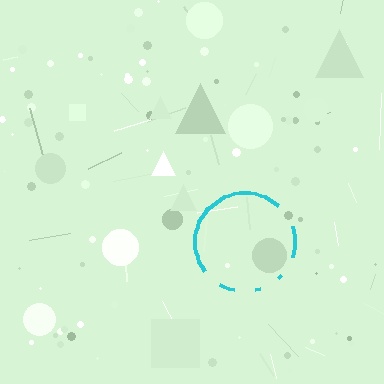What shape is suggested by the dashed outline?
The dashed outline suggests a circle.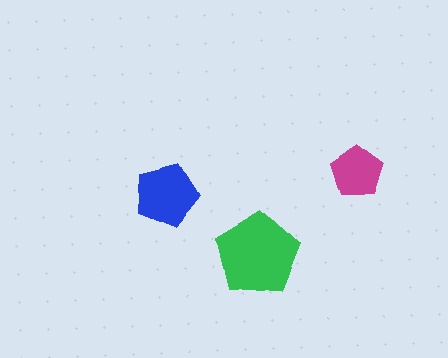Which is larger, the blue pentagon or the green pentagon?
The green one.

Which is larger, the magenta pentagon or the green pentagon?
The green one.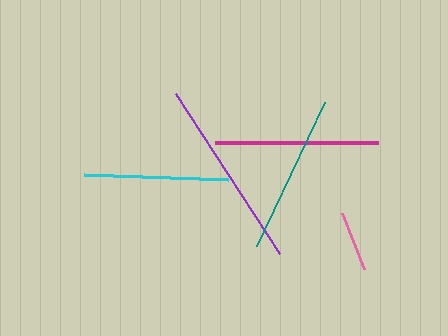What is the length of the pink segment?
The pink segment is approximately 60 pixels long.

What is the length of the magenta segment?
The magenta segment is approximately 162 pixels long.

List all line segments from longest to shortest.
From longest to shortest: purple, magenta, teal, cyan, pink.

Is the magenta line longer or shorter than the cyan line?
The magenta line is longer than the cyan line.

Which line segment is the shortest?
The pink line is the shortest at approximately 60 pixels.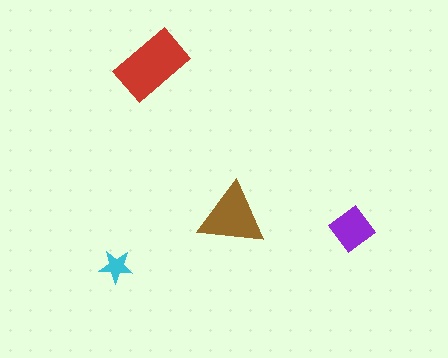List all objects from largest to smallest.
The red rectangle, the brown triangle, the purple diamond, the cyan star.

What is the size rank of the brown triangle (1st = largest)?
2nd.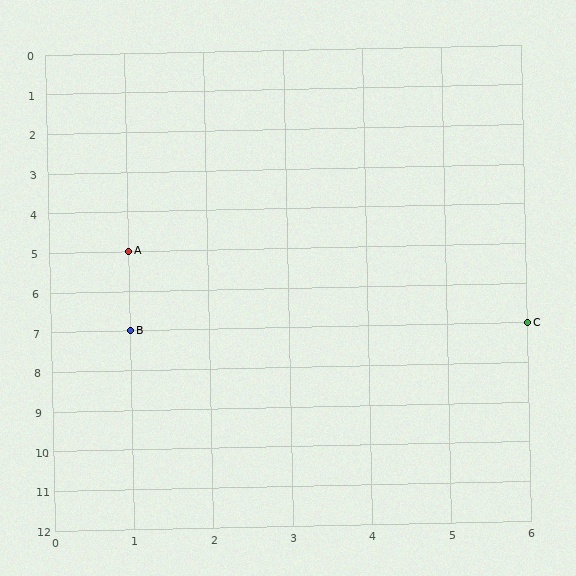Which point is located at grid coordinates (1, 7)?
Point B is at (1, 7).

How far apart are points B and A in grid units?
Points B and A are 2 rows apart.